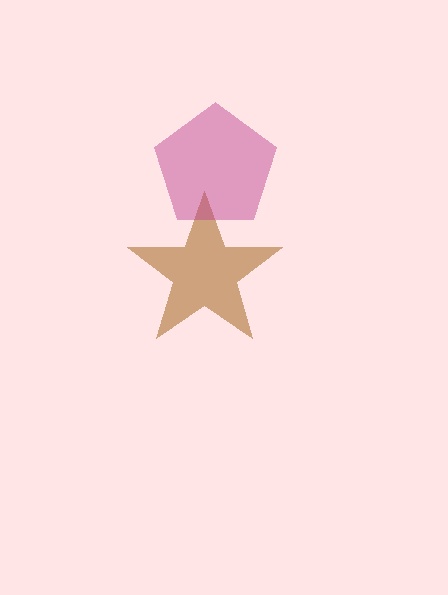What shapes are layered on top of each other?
The layered shapes are: a brown star, a magenta pentagon.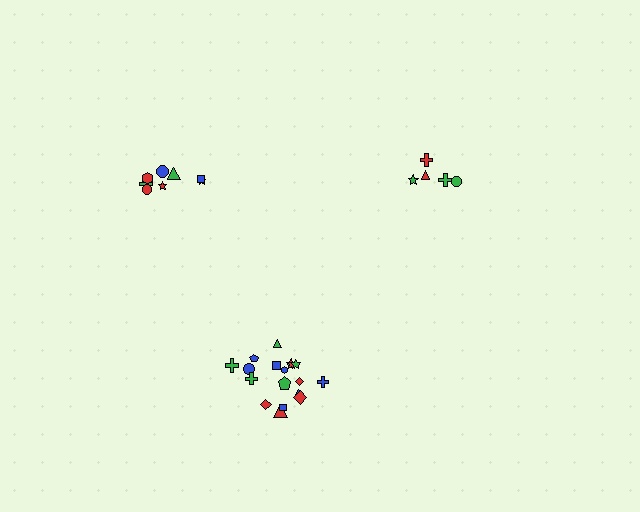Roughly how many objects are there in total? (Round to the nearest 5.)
Roughly 30 objects in total.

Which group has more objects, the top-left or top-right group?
The top-left group.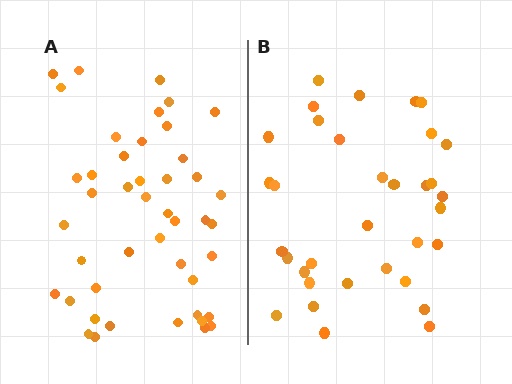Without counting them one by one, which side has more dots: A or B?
Region A (the left region) has more dots.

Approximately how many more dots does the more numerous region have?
Region A has roughly 12 or so more dots than region B.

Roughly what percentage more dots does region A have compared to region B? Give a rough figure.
About 30% more.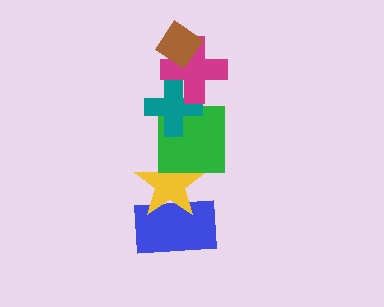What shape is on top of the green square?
The teal cross is on top of the green square.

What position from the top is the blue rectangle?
The blue rectangle is 6th from the top.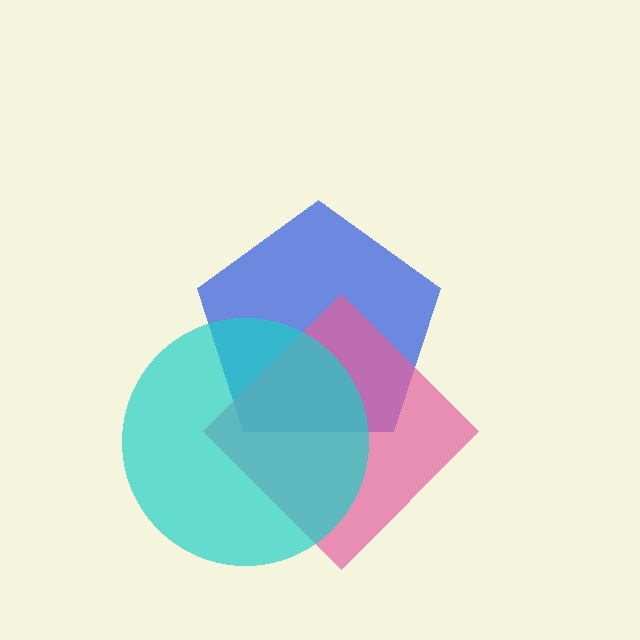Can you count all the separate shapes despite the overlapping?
Yes, there are 3 separate shapes.